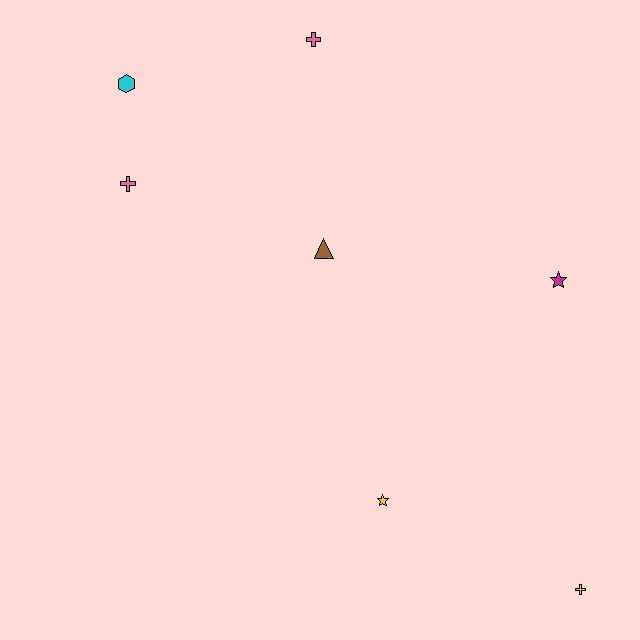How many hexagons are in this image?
There is 1 hexagon.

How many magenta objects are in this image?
There is 1 magenta object.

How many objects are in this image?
There are 7 objects.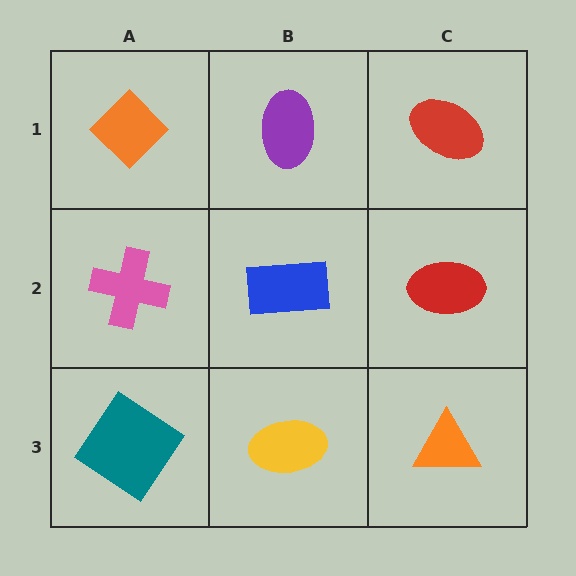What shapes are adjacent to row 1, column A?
A pink cross (row 2, column A), a purple ellipse (row 1, column B).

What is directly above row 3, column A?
A pink cross.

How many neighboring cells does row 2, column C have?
3.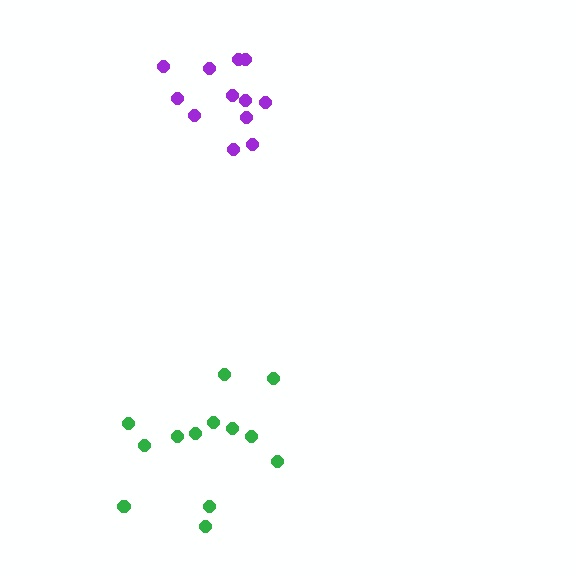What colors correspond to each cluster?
The clusters are colored: purple, green.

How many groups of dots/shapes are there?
There are 2 groups.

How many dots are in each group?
Group 1: 12 dots, Group 2: 13 dots (25 total).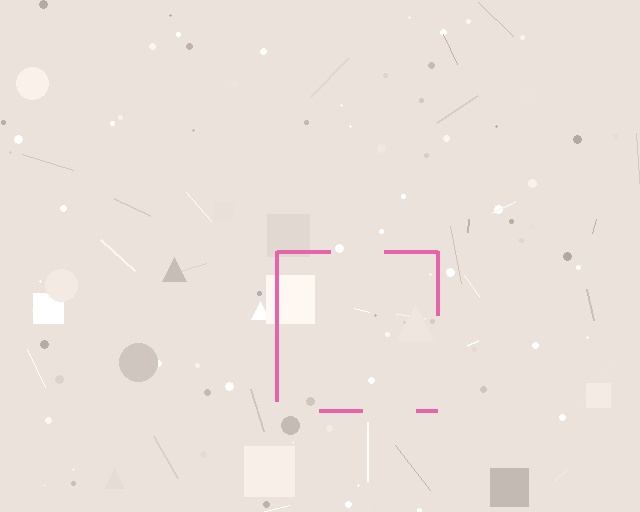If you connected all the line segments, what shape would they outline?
They would outline a square.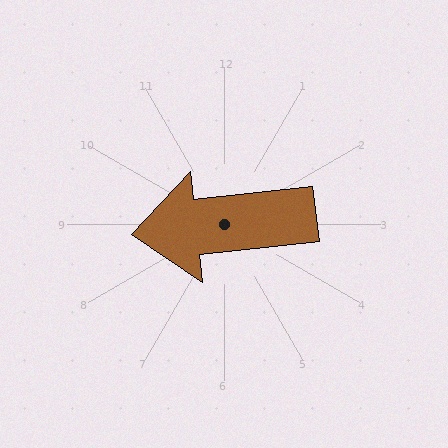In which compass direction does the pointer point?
West.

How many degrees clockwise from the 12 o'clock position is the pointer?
Approximately 264 degrees.